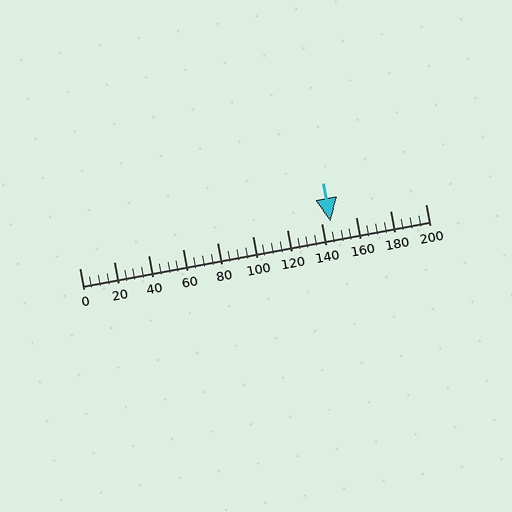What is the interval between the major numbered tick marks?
The major tick marks are spaced 20 units apart.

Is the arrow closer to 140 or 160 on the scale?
The arrow is closer to 140.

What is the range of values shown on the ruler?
The ruler shows values from 0 to 200.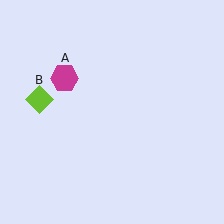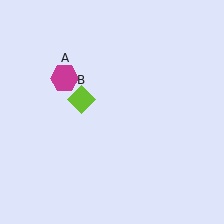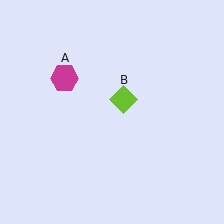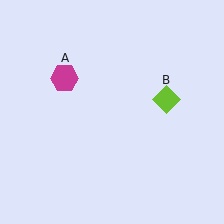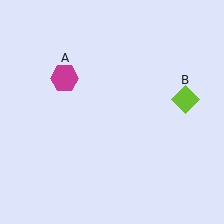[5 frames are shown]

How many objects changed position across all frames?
1 object changed position: lime diamond (object B).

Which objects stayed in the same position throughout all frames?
Magenta hexagon (object A) remained stationary.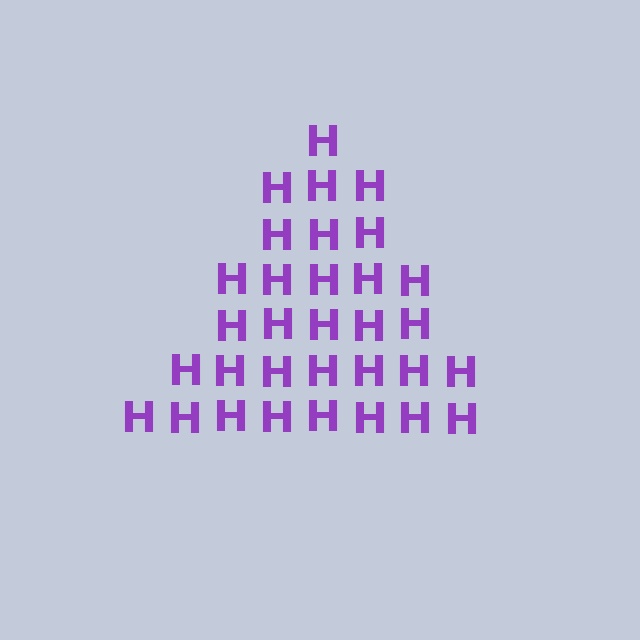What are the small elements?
The small elements are letter H's.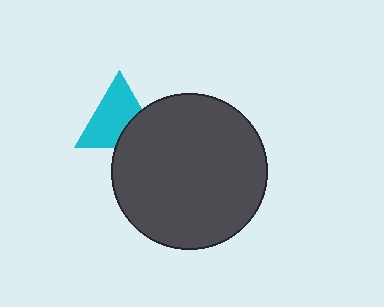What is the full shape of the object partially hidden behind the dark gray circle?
The partially hidden object is a cyan triangle.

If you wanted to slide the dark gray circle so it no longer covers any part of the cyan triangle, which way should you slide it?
Slide it toward the lower-right — that is the most direct way to separate the two shapes.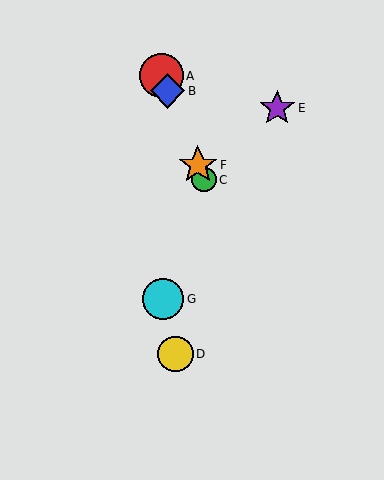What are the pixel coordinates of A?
Object A is at (161, 76).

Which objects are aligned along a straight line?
Objects A, B, C, F are aligned along a straight line.